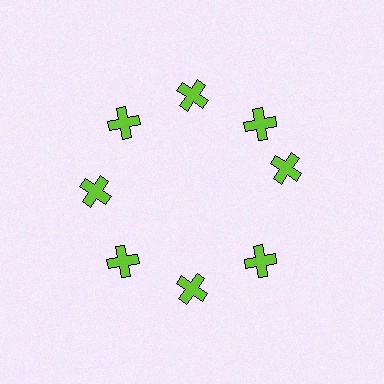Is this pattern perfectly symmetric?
No. The 8 lime crosses are arranged in a ring, but one element near the 3 o'clock position is rotated out of alignment along the ring, breaking the 8-fold rotational symmetry.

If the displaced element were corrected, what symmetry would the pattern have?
It would have 8-fold rotational symmetry — the pattern would map onto itself every 45 degrees.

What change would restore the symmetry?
The symmetry would be restored by rotating it back into even spacing with its neighbors so that all 8 crosses sit at equal angles and equal distance from the center.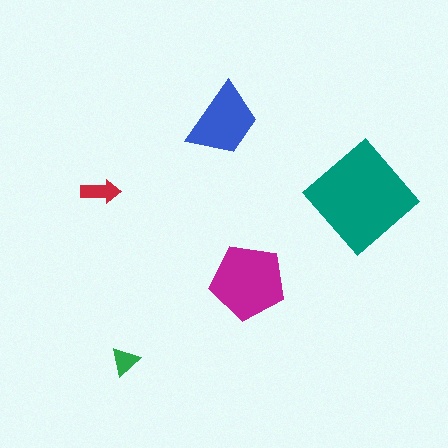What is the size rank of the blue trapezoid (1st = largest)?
3rd.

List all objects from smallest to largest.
The green triangle, the red arrow, the blue trapezoid, the magenta pentagon, the teal diamond.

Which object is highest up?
The blue trapezoid is topmost.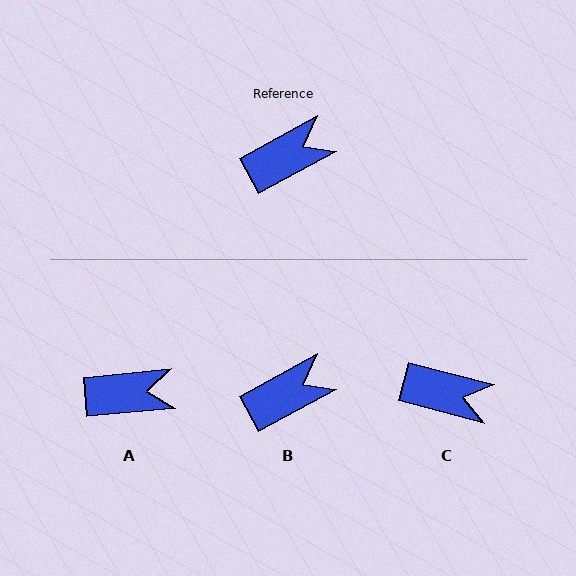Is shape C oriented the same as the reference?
No, it is off by about 43 degrees.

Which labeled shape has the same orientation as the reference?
B.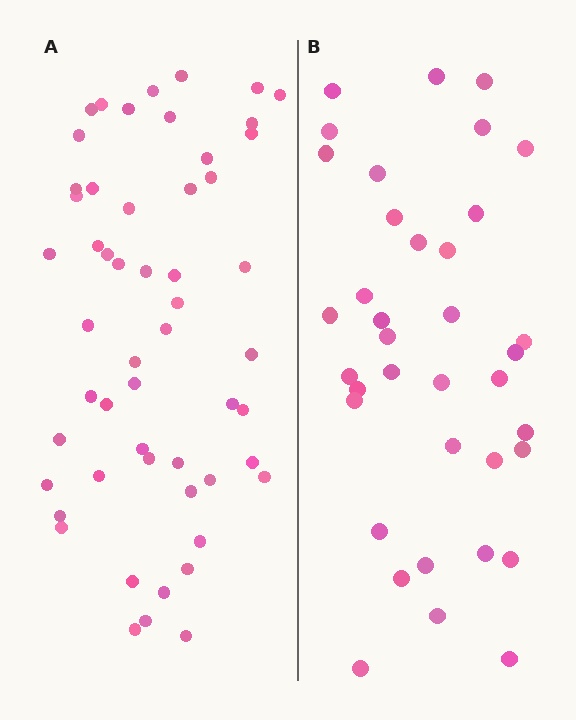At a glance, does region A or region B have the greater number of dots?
Region A (the left region) has more dots.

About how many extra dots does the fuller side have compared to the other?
Region A has approximately 15 more dots than region B.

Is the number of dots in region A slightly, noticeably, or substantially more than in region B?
Region A has substantially more. The ratio is roughly 1.5 to 1.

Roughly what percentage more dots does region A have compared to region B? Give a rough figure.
About 45% more.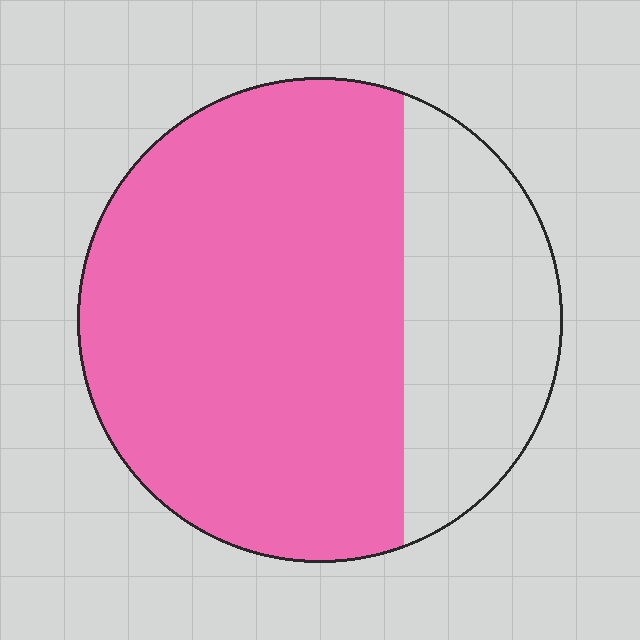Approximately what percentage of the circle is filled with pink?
Approximately 70%.